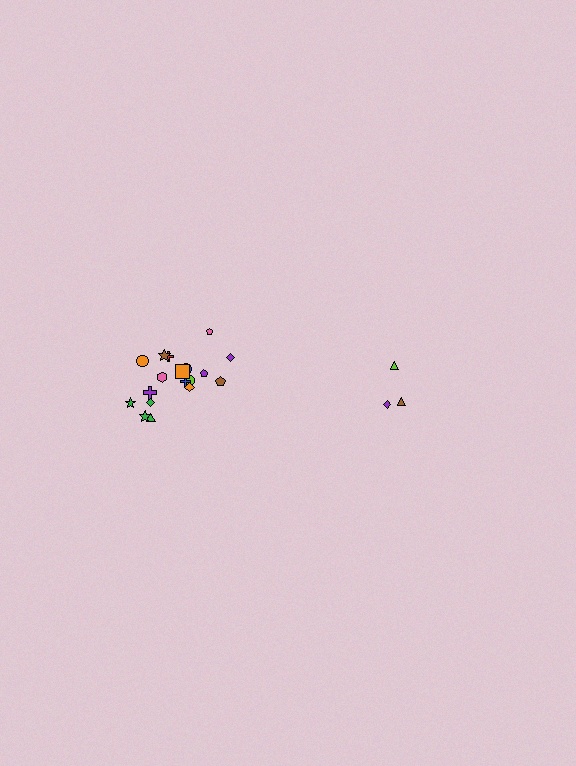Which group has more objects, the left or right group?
The left group.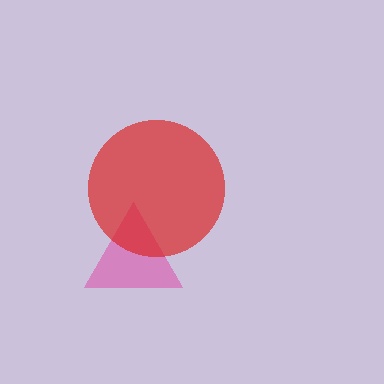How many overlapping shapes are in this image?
There are 2 overlapping shapes in the image.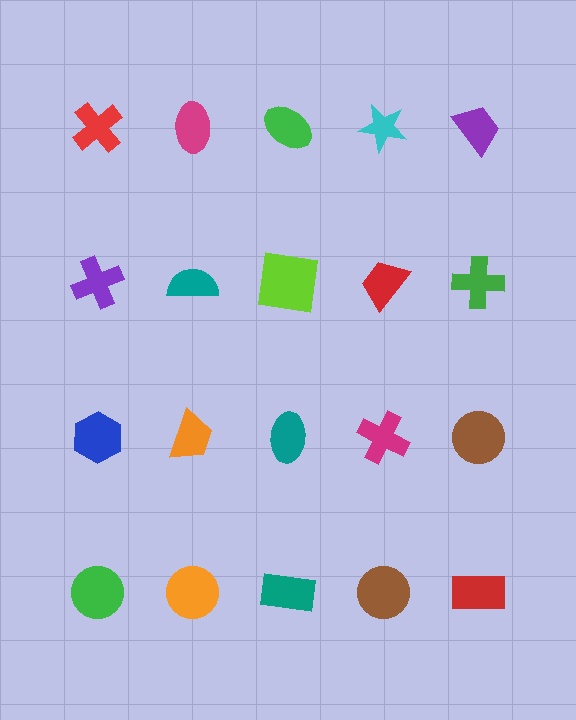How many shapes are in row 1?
5 shapes.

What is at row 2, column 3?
A lime square.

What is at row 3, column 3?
A teal ellipse.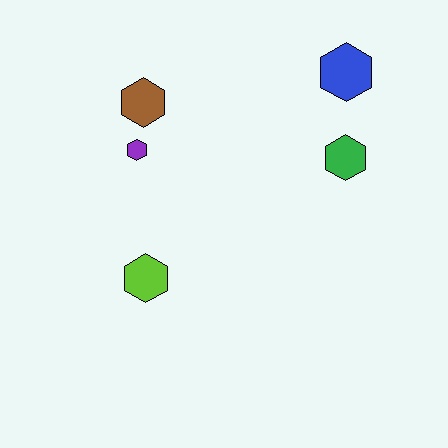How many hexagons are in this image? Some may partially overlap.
There are 5 hexagons.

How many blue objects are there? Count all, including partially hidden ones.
There is 1 blue object.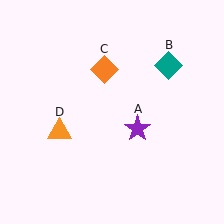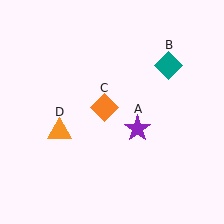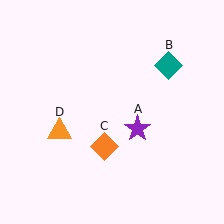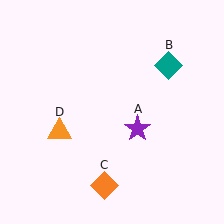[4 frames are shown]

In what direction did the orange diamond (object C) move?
The orange diamond (object C) moved down.